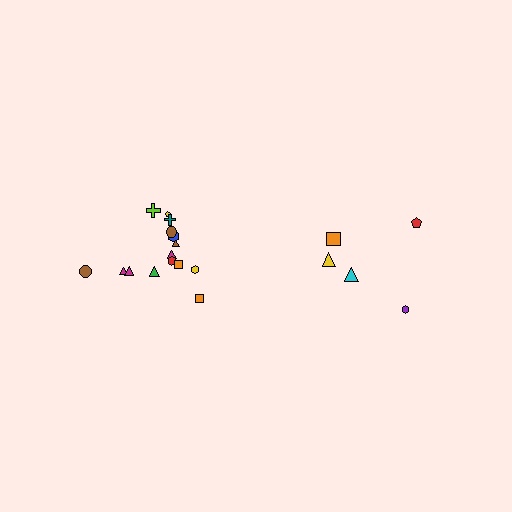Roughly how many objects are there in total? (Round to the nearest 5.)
Roughly 20 objects in total.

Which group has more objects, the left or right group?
The left group.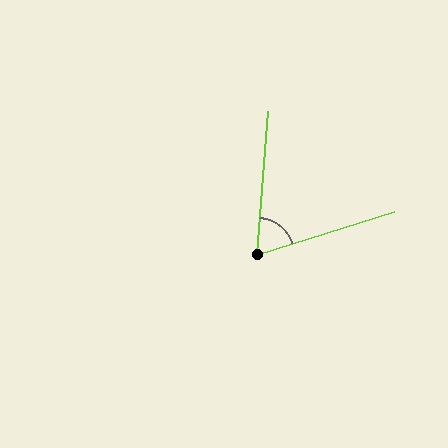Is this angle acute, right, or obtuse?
It is acute.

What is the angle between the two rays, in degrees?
Approximately 68 degrees.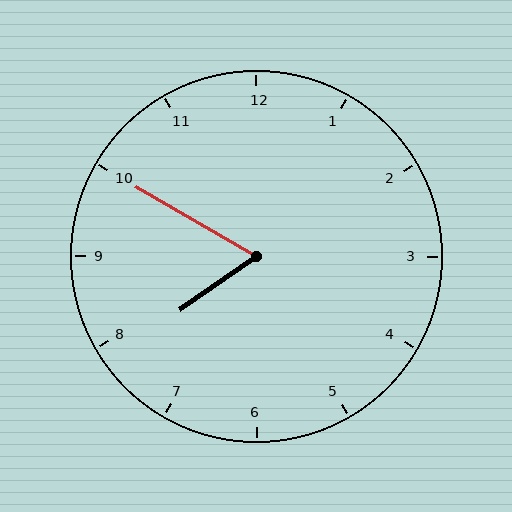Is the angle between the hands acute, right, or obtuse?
It is acute.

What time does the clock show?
7:50.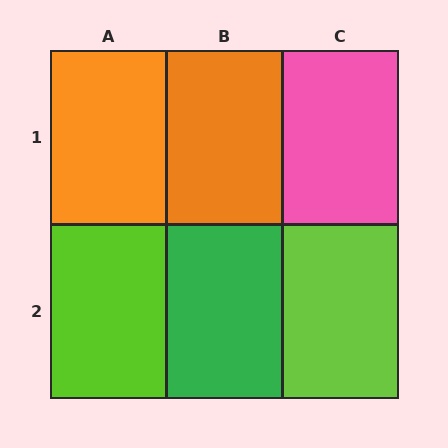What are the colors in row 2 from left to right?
Lime, green, lime.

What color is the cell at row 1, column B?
Orange.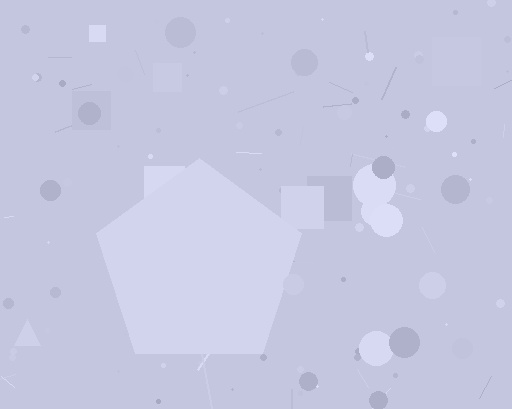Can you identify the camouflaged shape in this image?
The camouflaged shape is a pentagon.